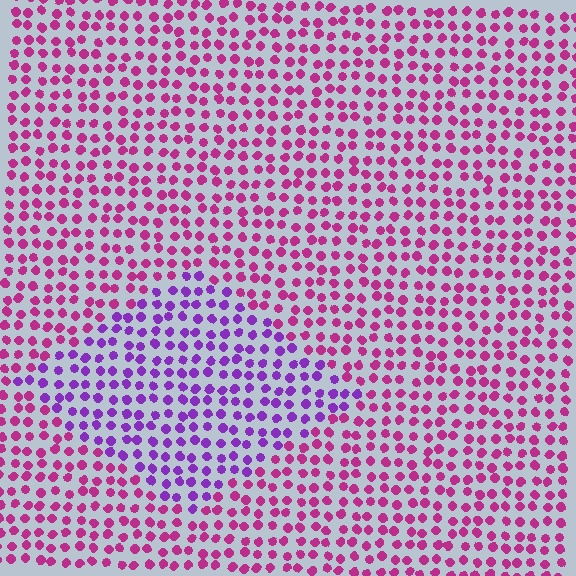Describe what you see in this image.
The image is filled with small magenta elements in a uniform arrangement. A diamond-shaped region is visible where the elements are tinted to a slightly different hue, forming a subtle color boundary.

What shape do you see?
I see a diamond.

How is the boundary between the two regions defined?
The boundary is defined purely by a slight shift in hue (about 43 degrees). Spacing, size, and orientation are identical on both sides.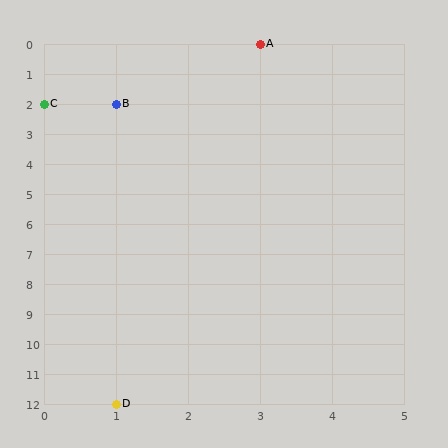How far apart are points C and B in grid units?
Points C and B are 1 column apart.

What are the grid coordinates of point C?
Point C is at grid coordinates (0, 2).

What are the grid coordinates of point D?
Point D is at grid coordinates (1, 12).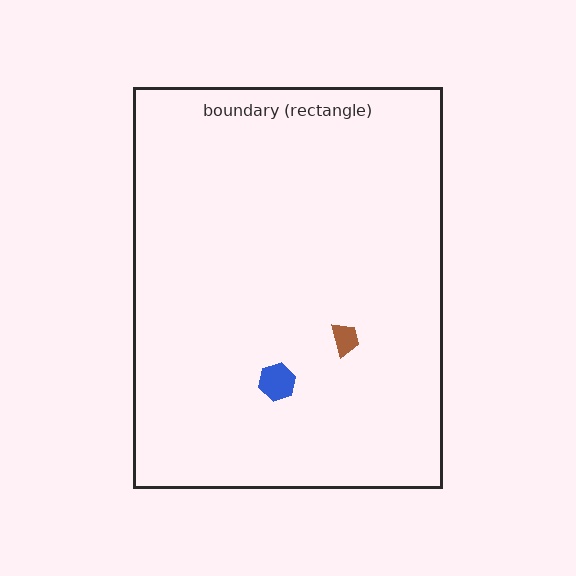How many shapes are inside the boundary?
2 inside, 0 outside.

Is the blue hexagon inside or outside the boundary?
Inside.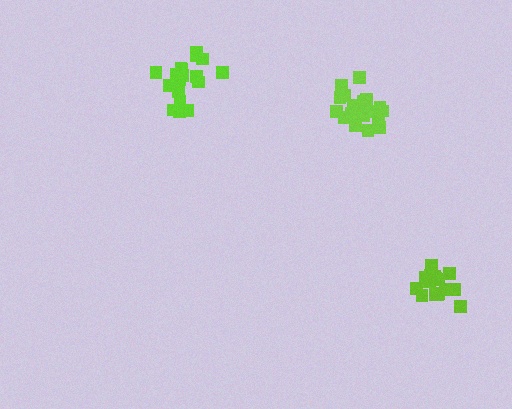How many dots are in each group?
Group 1: 17 dots, Group 2: 19 dots, Group 3: 21 dots (57 total).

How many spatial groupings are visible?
There are 3 spatial groupings.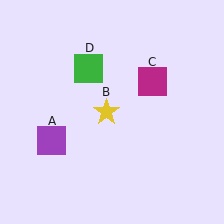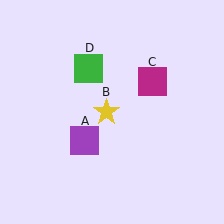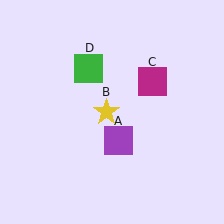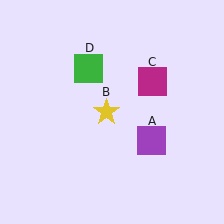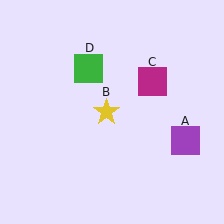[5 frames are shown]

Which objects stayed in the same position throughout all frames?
Yellow star (object B) and magenta square (object C) and green square (object D) remained stationary.